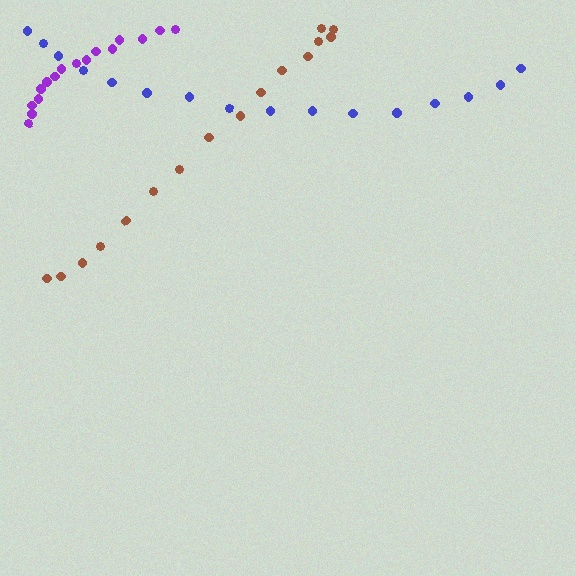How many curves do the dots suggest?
There are 3 distinct paths.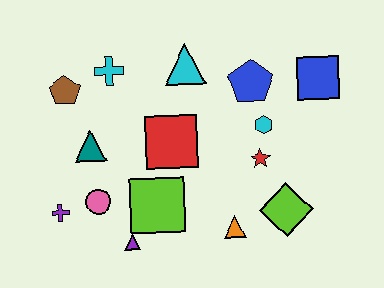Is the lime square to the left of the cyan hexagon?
Yes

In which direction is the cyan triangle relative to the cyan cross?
The cyan triangle is to the right of the cyan cross.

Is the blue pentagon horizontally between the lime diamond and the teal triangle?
Yes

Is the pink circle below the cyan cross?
Yes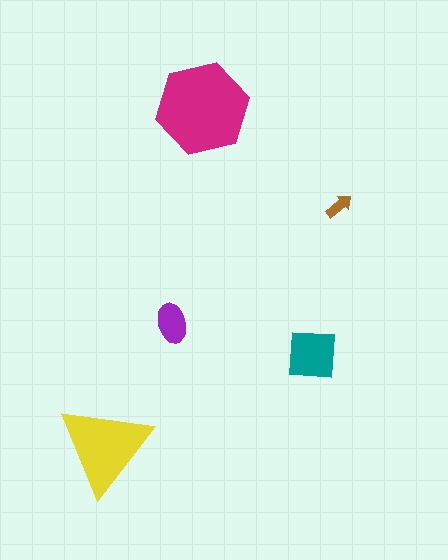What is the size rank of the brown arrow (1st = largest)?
5th.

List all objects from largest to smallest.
The magenta hexagon, the yellow triangle, the teal square, the purple ellipse, the brown arrow.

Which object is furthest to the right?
The brown arrow is rightmost.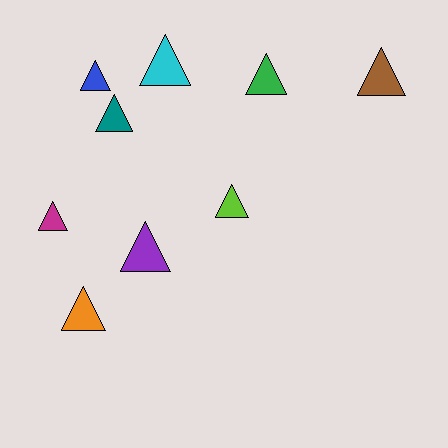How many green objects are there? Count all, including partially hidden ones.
There is 1 green object.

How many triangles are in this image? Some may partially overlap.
There are 9 triangles.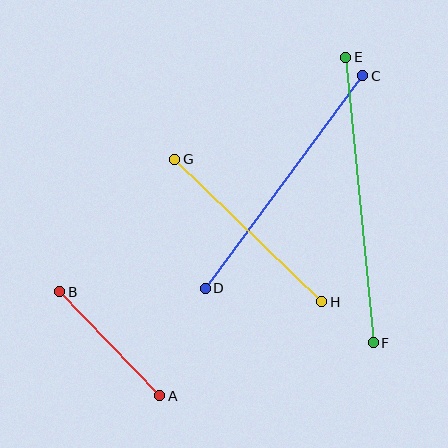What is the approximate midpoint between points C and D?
The midpoint is at approximately (284, 182) pixels.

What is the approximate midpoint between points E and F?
The midpoint is at approximately (360, 200) pixels.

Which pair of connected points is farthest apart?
Points E and F are farthest apart.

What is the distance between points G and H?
The distance is approximately 205 pixels.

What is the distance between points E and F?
The distance is approximately 287 pixels.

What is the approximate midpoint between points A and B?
The midpoint is at approximately (110, 344) pixels.